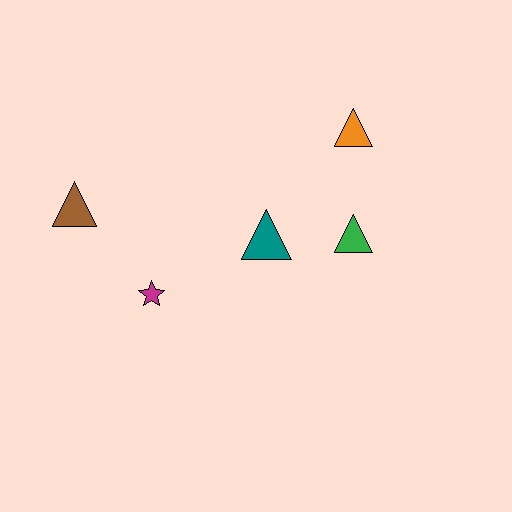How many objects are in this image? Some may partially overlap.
There are 5 objects.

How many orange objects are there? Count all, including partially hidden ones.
There is 1 orange object.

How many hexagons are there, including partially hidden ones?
There are no hexagons.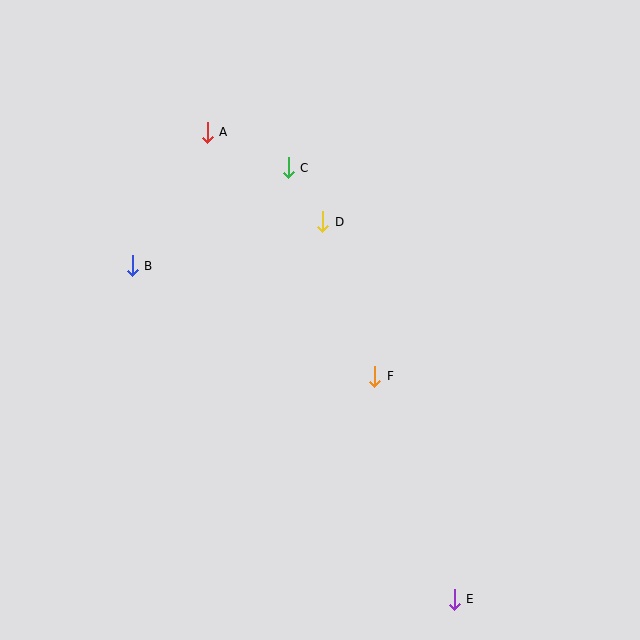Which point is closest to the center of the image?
Point F at (375, 376) is closest to the center.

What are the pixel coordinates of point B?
Point B is at (132, 266).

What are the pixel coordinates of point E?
Point E is at (454, 599).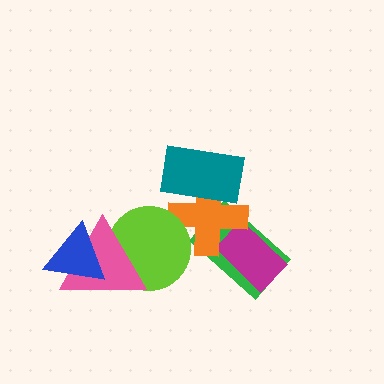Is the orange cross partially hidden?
Yes, it is partially covered by another shape.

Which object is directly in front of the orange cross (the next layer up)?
The lime circle is directly in front of the orange cross.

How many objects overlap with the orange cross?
4 objects overlap with the orange cross.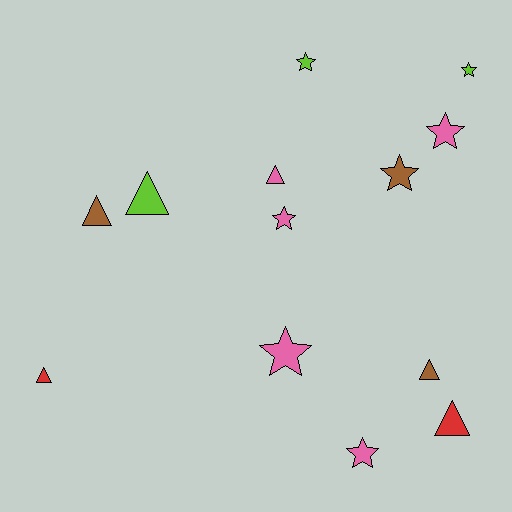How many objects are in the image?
There are 13 objects.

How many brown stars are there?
There is 1 brown star.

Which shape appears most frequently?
Star, with 7 objects.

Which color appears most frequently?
Pink, with 5 objects.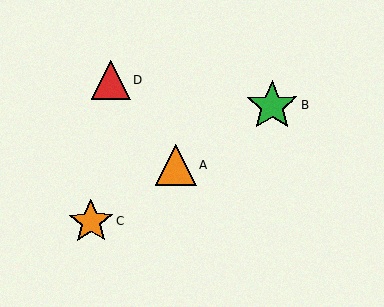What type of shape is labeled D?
Shape D is a red triangle.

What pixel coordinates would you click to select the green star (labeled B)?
Click at (272, 105) to select the green star B.